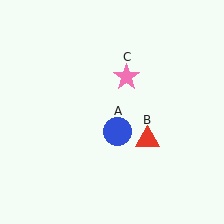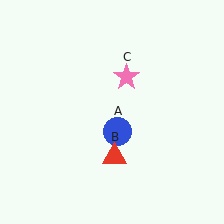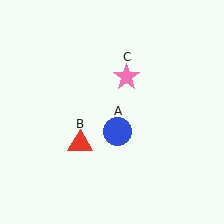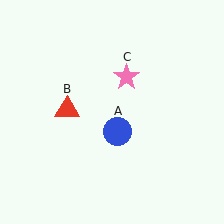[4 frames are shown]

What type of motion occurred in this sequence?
The red triangle (object B) rotated clockwise around the center of the scene.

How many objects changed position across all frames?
1 object changed position: red triangle (object B).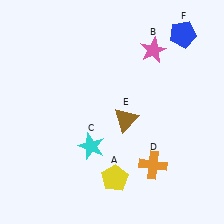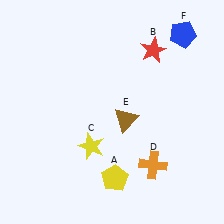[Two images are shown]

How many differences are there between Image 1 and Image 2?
There are 2 differences between the two images.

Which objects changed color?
B changed from pink to red. C changed from cyan to yellow.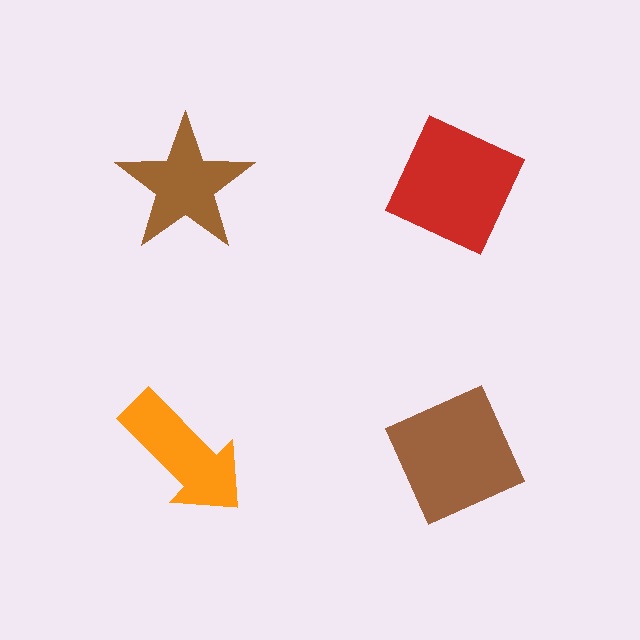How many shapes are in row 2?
2 shapes.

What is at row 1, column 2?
A red diamond.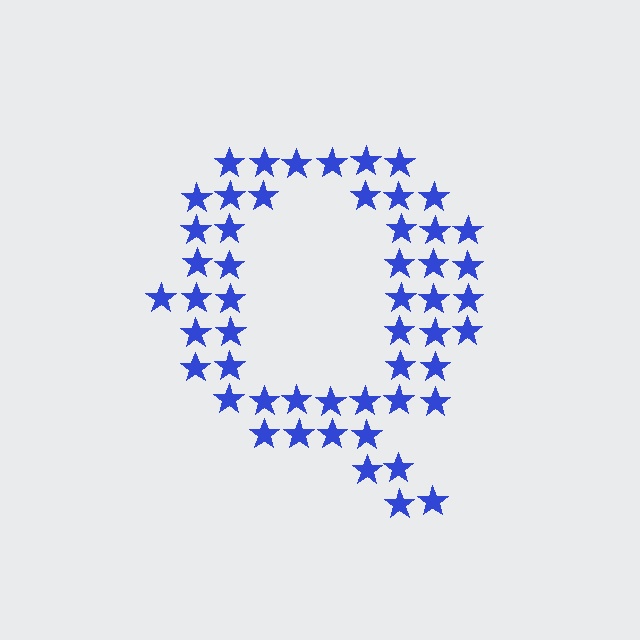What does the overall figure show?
The overall figure shows the letter Q.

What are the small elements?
The small elements are stars.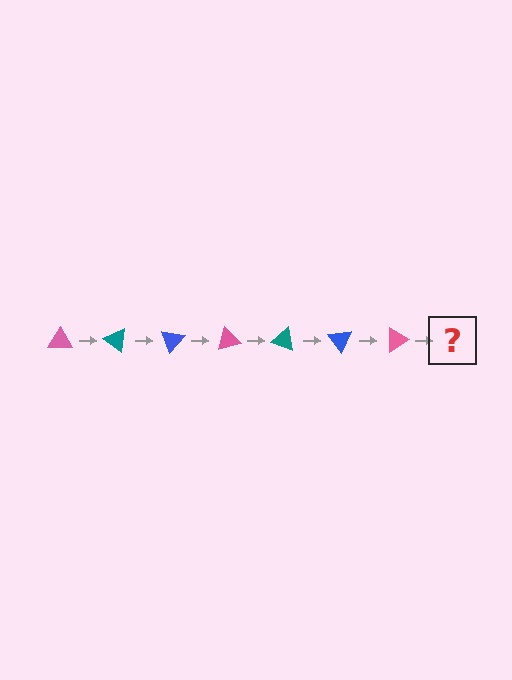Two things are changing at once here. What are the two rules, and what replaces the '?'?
The two rules are that it rotates 35 degrees each step and the color cycles through pink, teal, and blue. The '?' should be a teal triangle, rotated 245 degrees from the start.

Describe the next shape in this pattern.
It should be a teal triangle, rotated 245 degrees from the start.